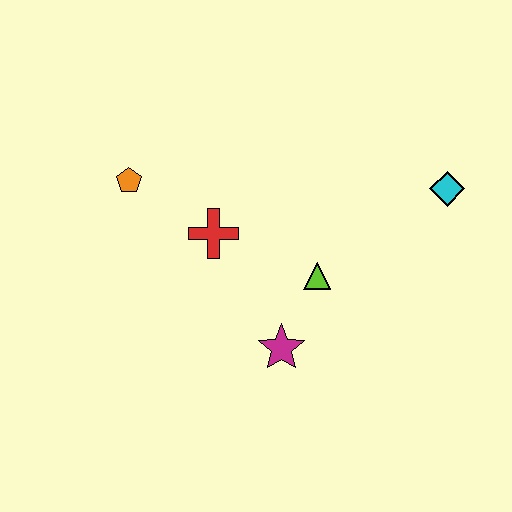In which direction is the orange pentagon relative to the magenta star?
The orange pentagon is above the magenta star.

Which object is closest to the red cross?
The orange pentagon is closest to the red cross.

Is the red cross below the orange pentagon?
Yes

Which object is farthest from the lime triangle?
The orange pentagon is farthest from the lime triangle.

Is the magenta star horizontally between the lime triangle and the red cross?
Yes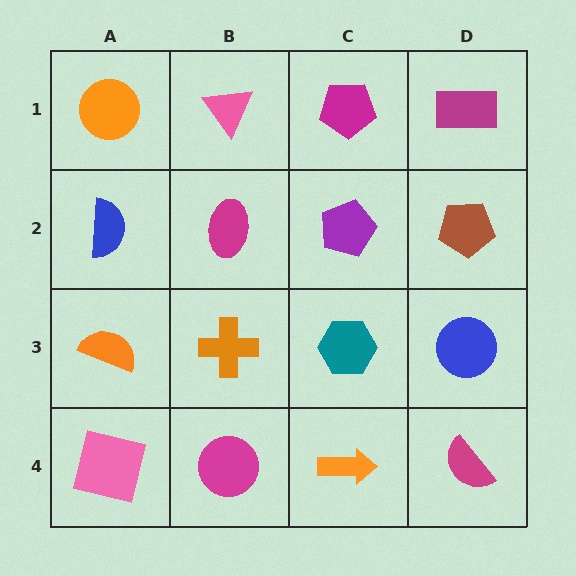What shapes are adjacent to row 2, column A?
An orange circle (row 1, column A), an orange semicircle (row 3, column A), a magenta ellipse (row 2, column B).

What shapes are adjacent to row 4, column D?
A blue circle (row 3, column D), an orange arrow (row 4, column C).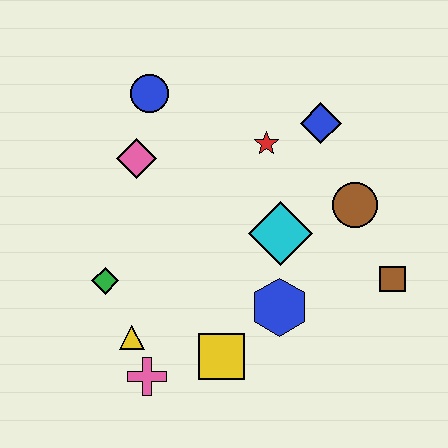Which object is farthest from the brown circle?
The pink cross is farthest from the brown circle.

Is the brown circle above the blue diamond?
No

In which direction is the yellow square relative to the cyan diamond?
The yellow square is below the cyan diamond.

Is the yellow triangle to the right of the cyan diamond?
No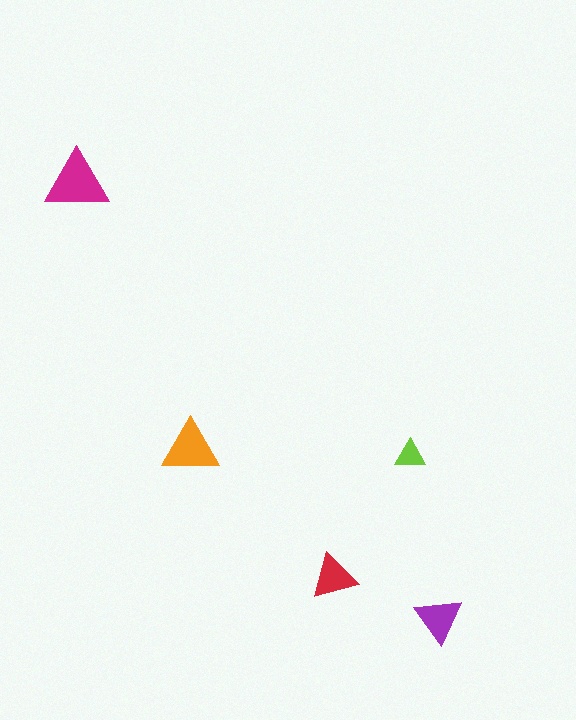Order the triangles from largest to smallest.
the magenta one, the orange one, the purple one, the red one, the lime one.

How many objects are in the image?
There are 5 objects in the image.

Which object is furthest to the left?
The magenta triangle is leftmost.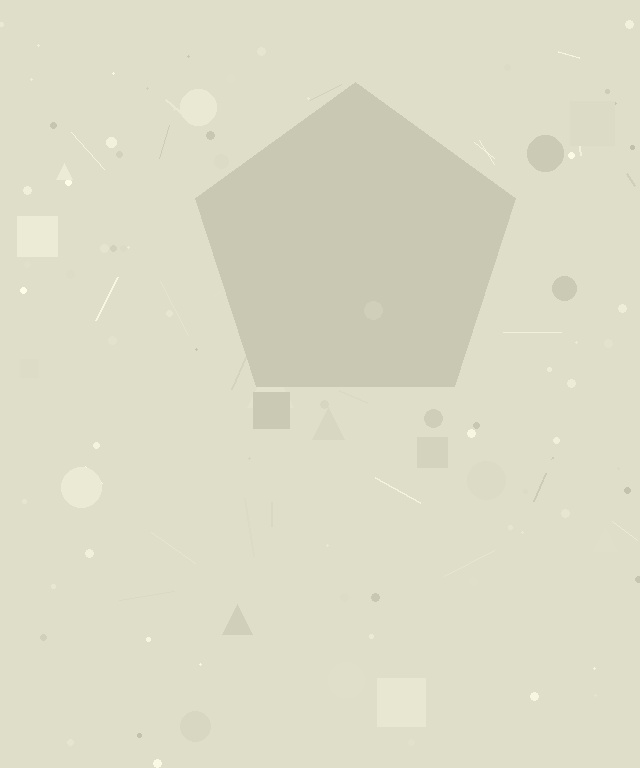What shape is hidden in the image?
A pentagon is hidden in the image.